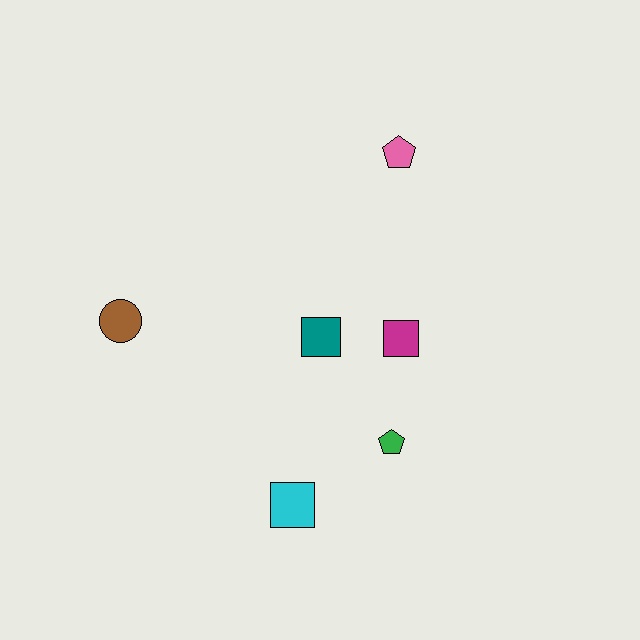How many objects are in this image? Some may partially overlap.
There are 6 objects.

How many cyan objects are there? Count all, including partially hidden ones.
There is 1 cyan object.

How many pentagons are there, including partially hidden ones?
There are 2 pentagons.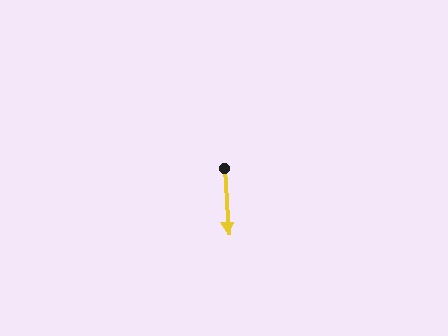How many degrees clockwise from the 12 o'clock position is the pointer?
Approximately 176 degrees.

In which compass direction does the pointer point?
South.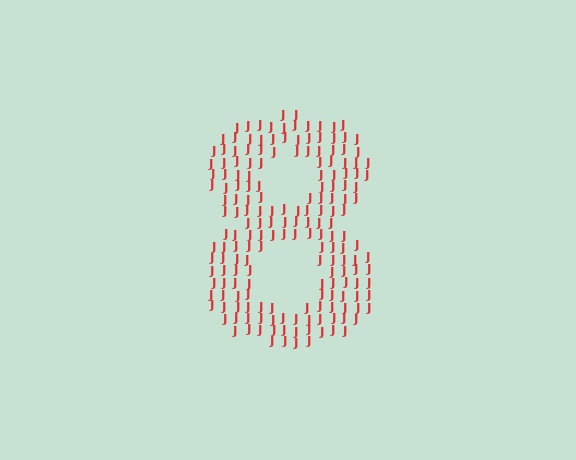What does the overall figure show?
The overall figure shows the digit 8.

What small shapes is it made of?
It is made of small letter J's.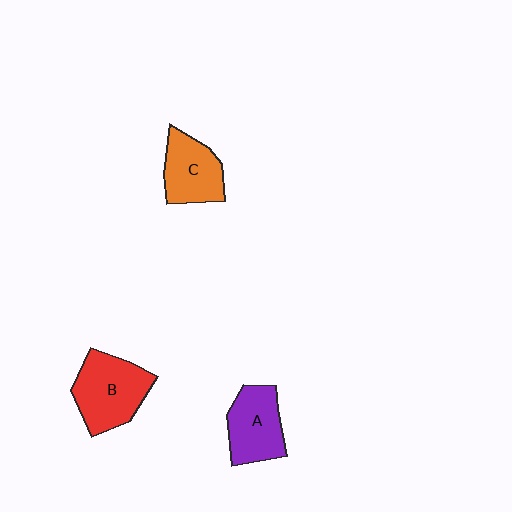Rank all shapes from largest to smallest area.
From largest to smallest: B (red), A (purple), C (orange).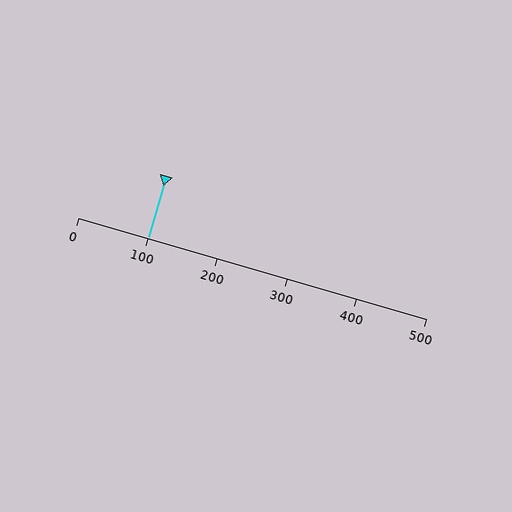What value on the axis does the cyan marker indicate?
The marker indicates approximately 100.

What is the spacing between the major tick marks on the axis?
The major ticks are spaced 100 apart.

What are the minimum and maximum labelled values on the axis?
The axis runs from 0 to 500.